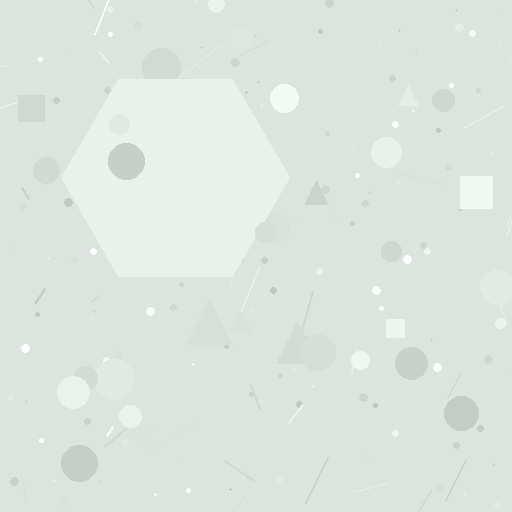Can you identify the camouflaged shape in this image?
The camouflaged shape is a hexagon.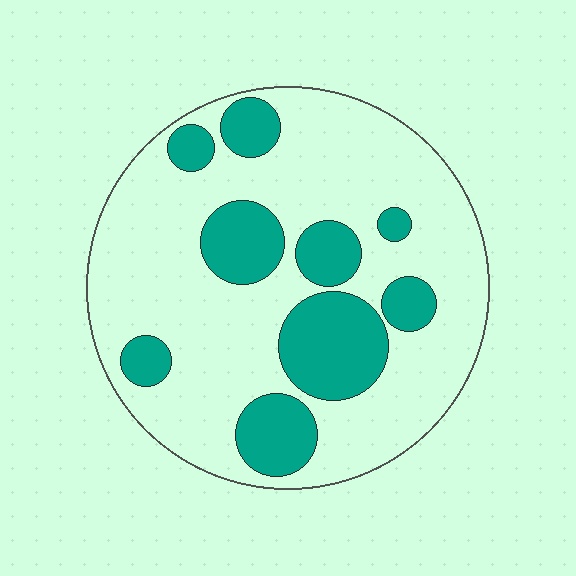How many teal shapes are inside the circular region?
9.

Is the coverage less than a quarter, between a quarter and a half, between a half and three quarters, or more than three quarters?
Between a quarter and a half.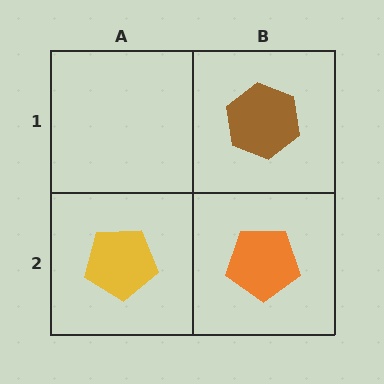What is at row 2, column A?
A yellow pentagon.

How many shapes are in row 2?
2 shapes.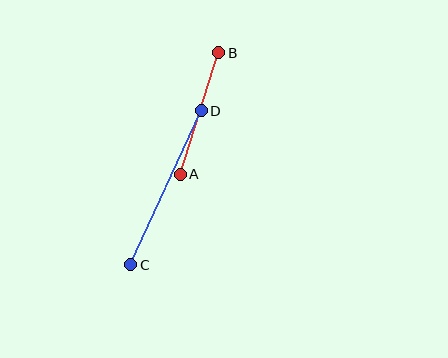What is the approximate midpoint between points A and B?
The midpoint is at approximately (199, 113) pixels.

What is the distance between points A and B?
The distance is approximately 128 pixels.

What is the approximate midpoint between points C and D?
The midpoint is at approximately (166, 188) pixels.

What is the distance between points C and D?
The distance is approximately 169 pixels.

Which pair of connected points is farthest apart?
Points C and D are farthest apart.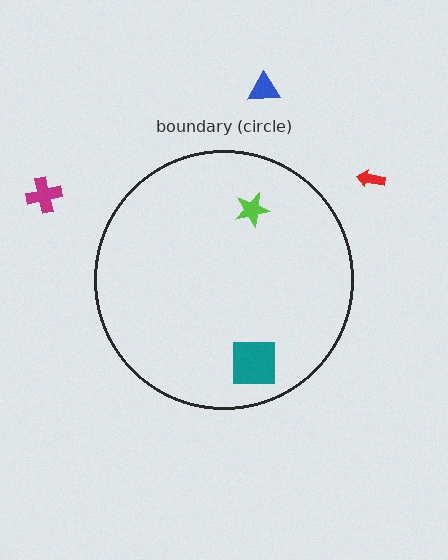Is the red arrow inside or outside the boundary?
Outside.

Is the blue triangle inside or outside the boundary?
Outside.